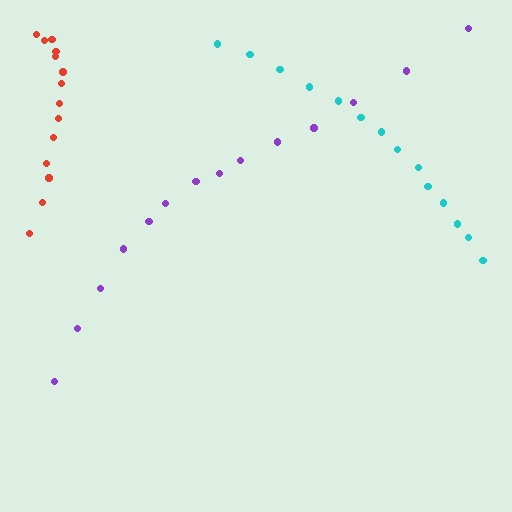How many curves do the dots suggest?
There are 3 distinct paths.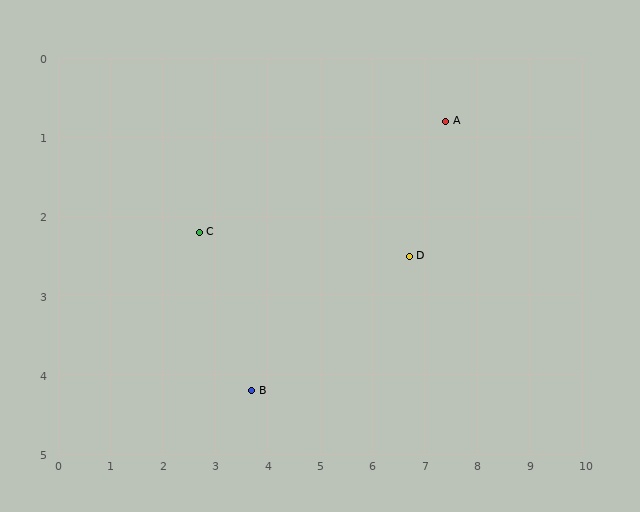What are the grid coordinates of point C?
Point C is at approximately (2.7, 2.2).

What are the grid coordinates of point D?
Point D is at approximately (6.7, 2.5).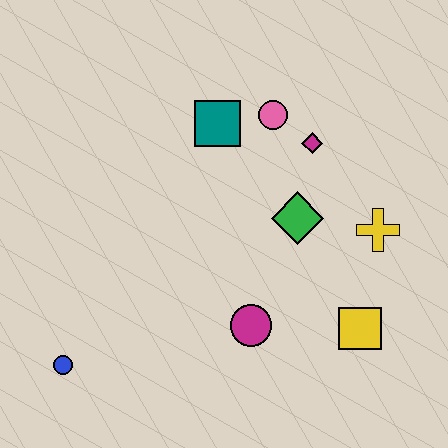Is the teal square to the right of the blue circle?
Yes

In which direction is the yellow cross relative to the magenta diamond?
The yellow cross is below the magenta diamond.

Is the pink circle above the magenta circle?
Yes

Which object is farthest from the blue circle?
The yellow cross is farthest from the blue circle.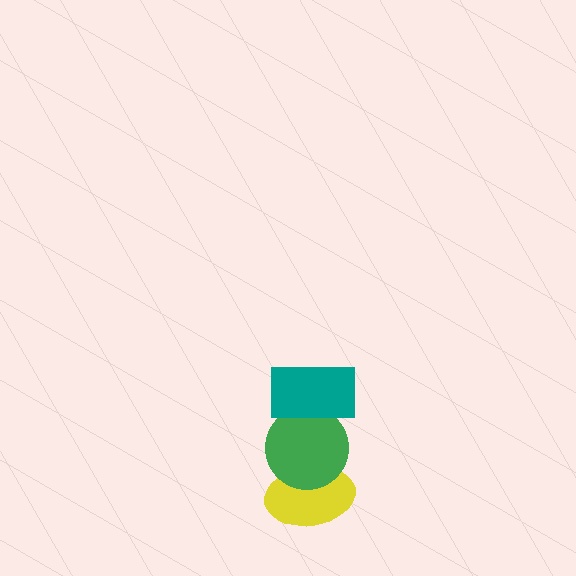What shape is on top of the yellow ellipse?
The green circle is on top of the yellow ellipse.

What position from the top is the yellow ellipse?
The yellow ellipse is 3rd from the top.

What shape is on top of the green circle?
The teal rectangle is on top of the green circle.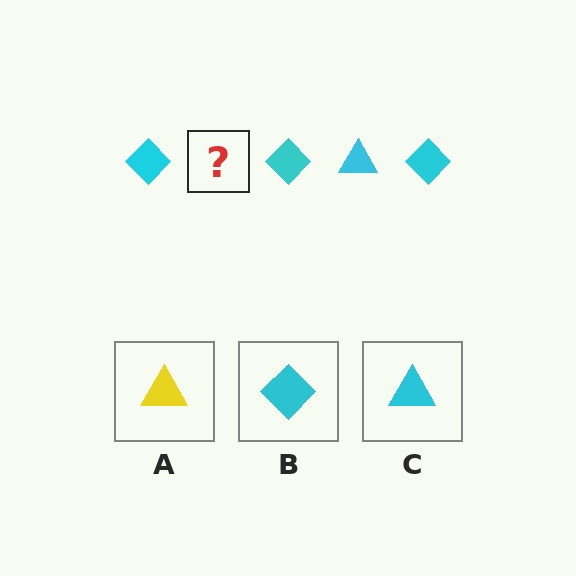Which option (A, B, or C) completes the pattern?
C.